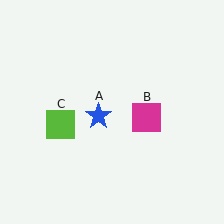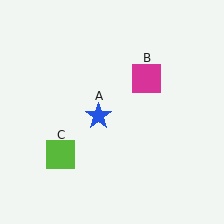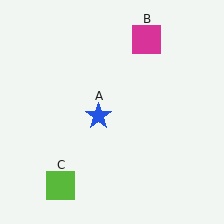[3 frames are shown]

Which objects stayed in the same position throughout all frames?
Blue star (object A) remained stationary.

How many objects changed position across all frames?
2 objects changed position: magenta square (object B), lime square (object C).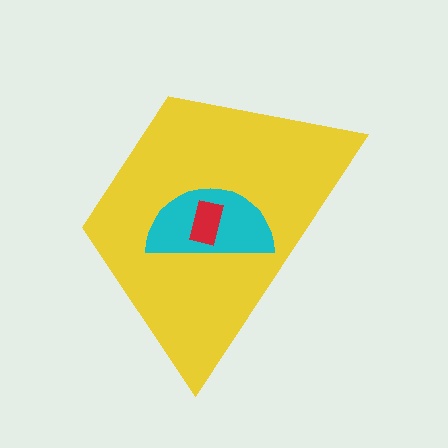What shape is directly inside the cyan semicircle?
The red rectangle.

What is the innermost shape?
The red rectangle.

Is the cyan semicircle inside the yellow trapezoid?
Yes.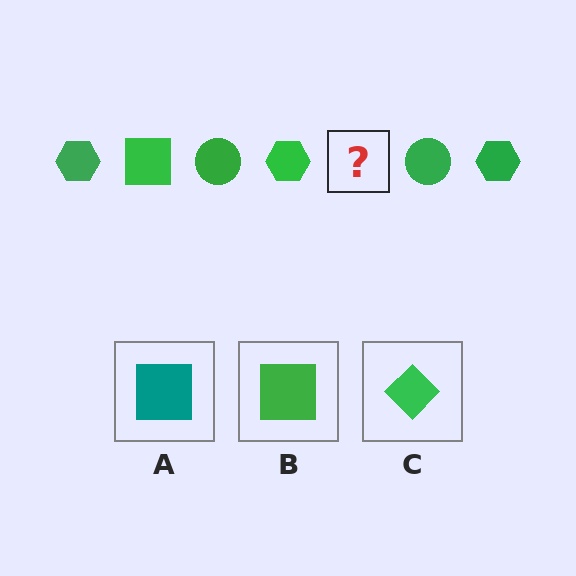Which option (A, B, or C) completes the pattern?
B.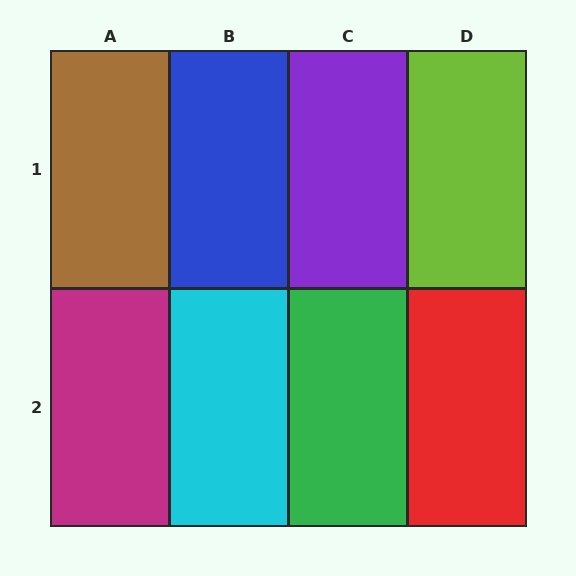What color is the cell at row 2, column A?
Magenta.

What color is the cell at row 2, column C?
Green.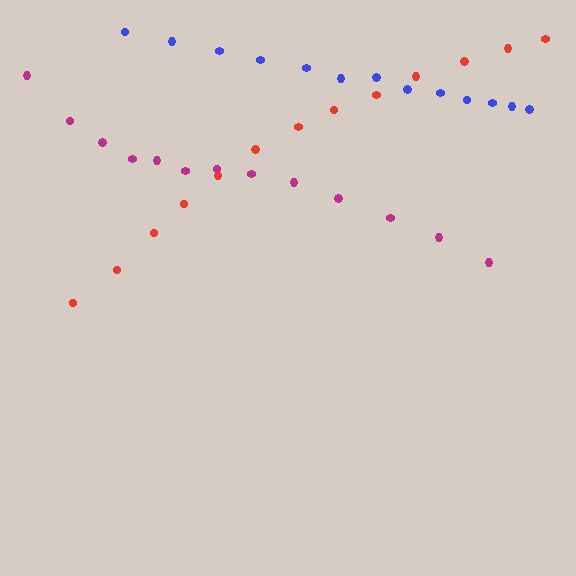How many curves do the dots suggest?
There are 3 distinct paths.